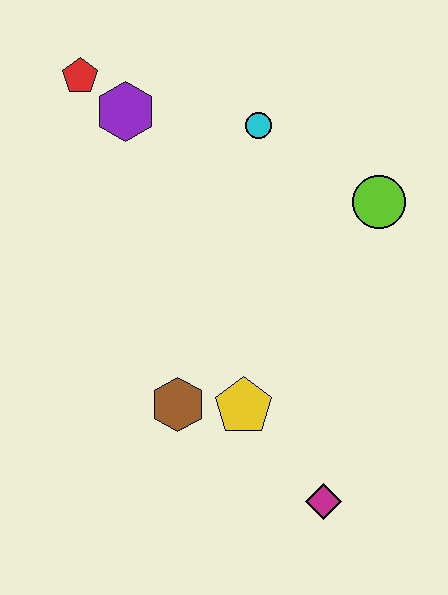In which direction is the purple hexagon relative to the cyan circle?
The purple hexagon is to the left of the cyan circle.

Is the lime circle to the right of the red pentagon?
Yes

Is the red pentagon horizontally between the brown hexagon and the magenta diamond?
No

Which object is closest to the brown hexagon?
The yellow pentagon is closest to the brown hexagon.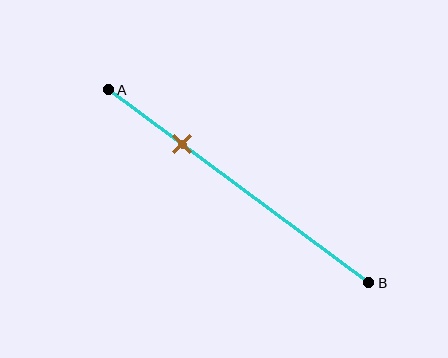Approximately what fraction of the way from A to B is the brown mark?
The brown mark is approximately 30% of the way from A to B.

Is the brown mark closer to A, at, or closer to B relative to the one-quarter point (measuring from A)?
The brown mark is closer to point B than the one-quarter point of segment AB.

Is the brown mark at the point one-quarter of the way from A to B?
No, the mark is at about 30% from A, not at the 25% one-quarter point.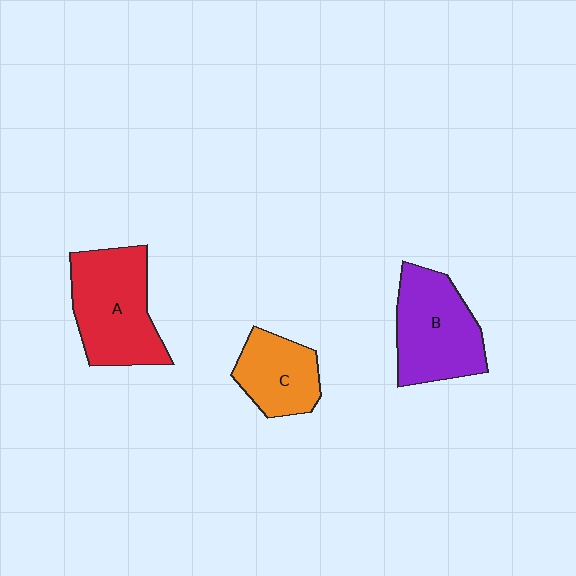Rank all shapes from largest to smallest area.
From largest to smallest: A (red), B (purple), C (orange).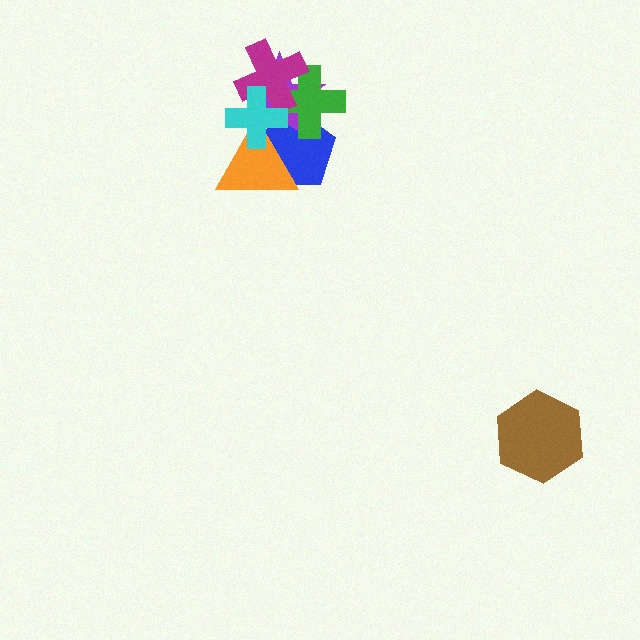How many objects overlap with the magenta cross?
3 objects overlap with the magenta cross.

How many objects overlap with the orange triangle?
3 objects overlap with the orange triangle.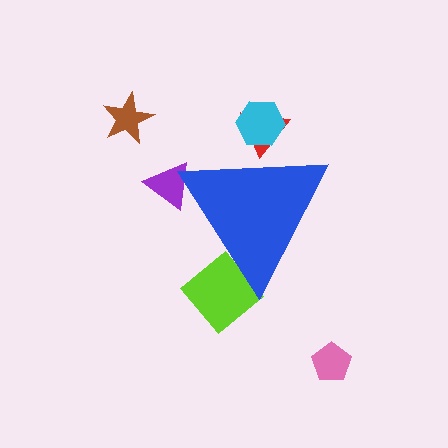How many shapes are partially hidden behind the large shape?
4 shapes are partially hidden.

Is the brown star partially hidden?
No, the brown star is fully visible.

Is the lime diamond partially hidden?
Yes, the lime diamond is partially hidden behind the blue triangle.